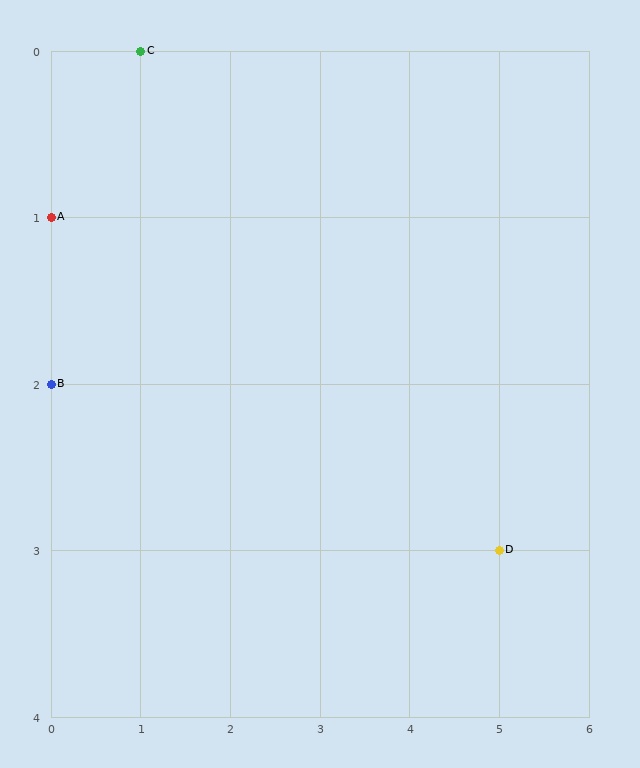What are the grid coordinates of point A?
Point A is at grid coordinates (0, 1).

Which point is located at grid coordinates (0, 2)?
Point B is at (0, 2).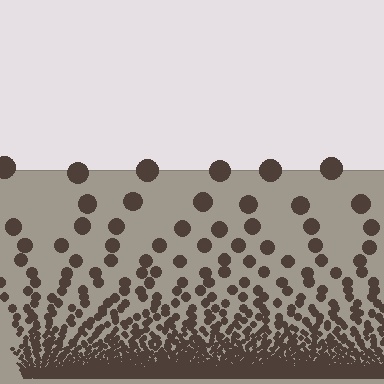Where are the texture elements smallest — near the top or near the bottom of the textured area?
Near the bottom.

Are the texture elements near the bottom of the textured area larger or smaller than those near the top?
Smaller. The gradient is inverted — elements near the bottom are smaller and denser.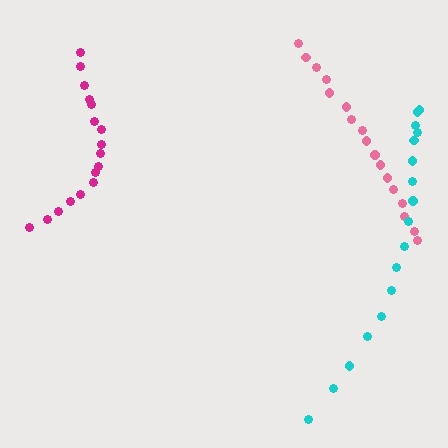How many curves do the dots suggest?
There are 3 distinct paths.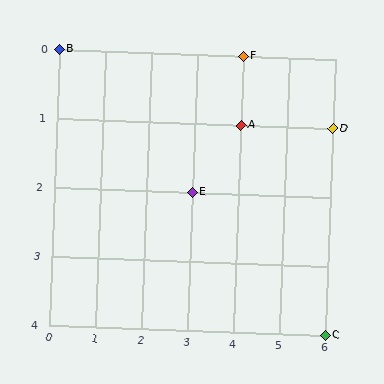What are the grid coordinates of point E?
Point E is at grid coordinates (3, 2).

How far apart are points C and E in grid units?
Points C and E are 3 columns and 2 rows apart (about 3.6 grid units diagonally).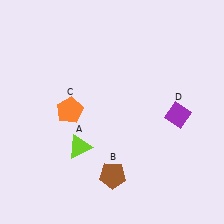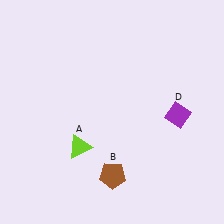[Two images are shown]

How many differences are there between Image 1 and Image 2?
There is 1 difference between the two images.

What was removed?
The orange pentagon (C) was removed in Image 2.